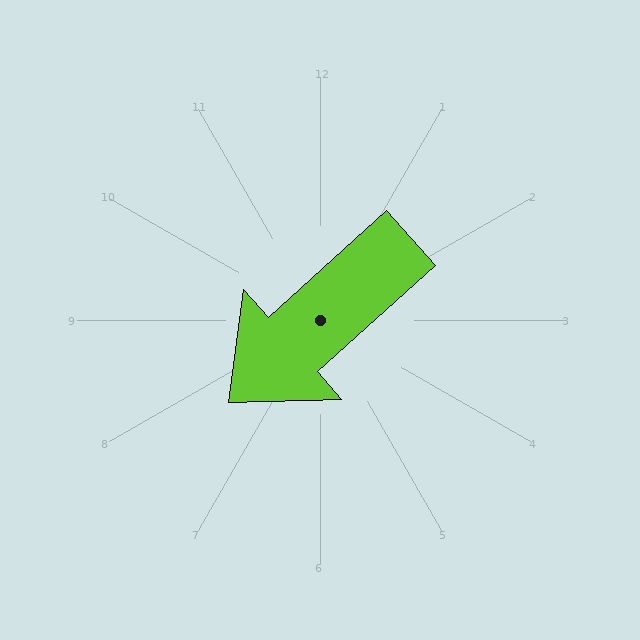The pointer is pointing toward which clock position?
Roughly 8 o'clock.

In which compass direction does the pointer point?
Southwest.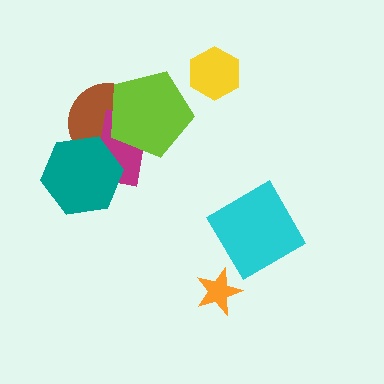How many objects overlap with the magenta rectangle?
3 objects overlap with the magenta rectangle.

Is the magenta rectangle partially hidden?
Yes, it is partially covered by another shape.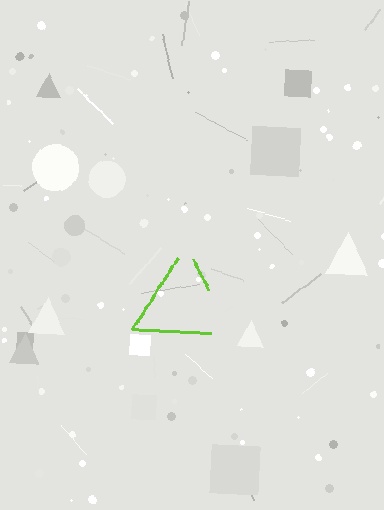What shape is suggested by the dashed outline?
The dashed outline suggests a triangle.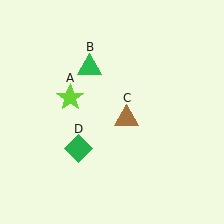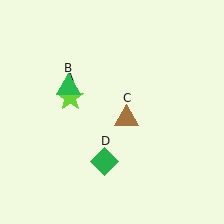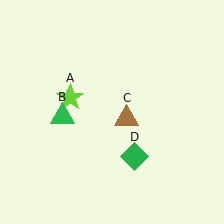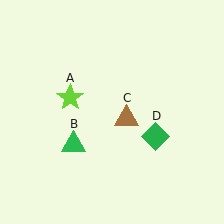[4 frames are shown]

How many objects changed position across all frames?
2 objects changed position: green triangle (object B), green diamond (object D).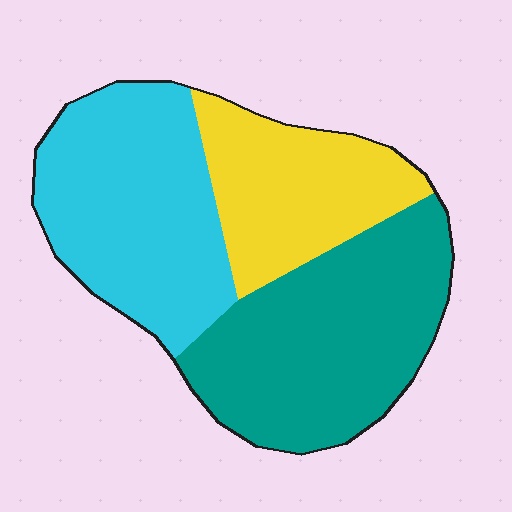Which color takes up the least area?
Yellow, at roughly 25%.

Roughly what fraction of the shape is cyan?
Cyan covers about 35% of the shape.